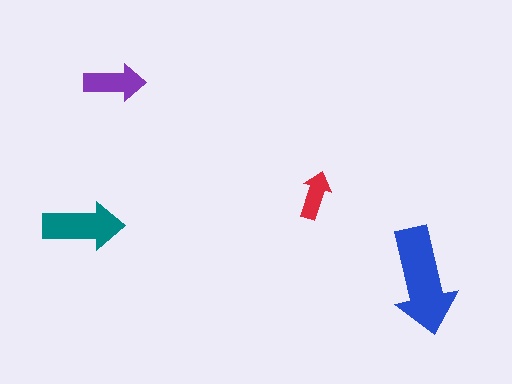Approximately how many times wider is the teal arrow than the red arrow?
About 1.5 times wider.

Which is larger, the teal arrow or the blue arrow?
The blue one.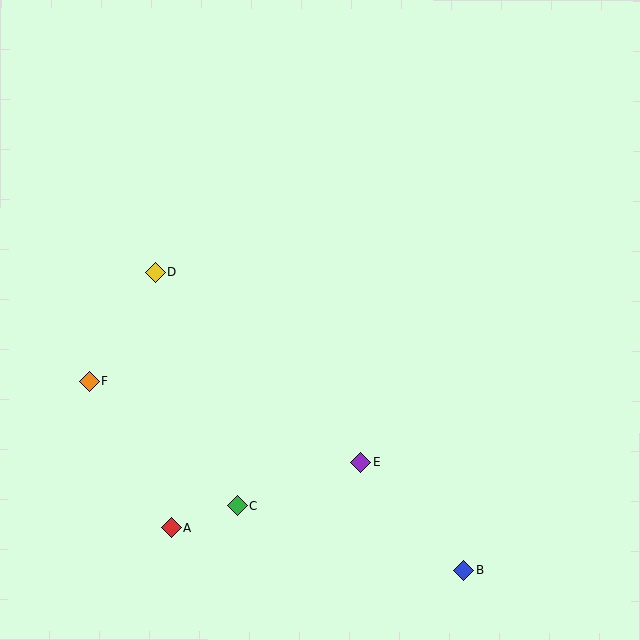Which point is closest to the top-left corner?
Point D is closest to the top-left corner.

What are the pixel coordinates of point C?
Point C is at (237, 505).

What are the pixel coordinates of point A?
Point A is at (171, 528).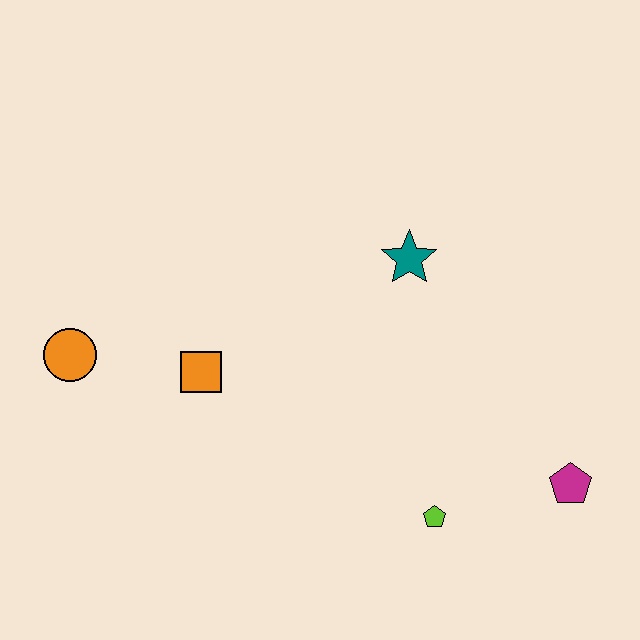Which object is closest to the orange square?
The orange circle is closest to the orange square.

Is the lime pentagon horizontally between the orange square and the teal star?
No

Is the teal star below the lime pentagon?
No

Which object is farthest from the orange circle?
The magenta pentagon is farthest from the orange circle.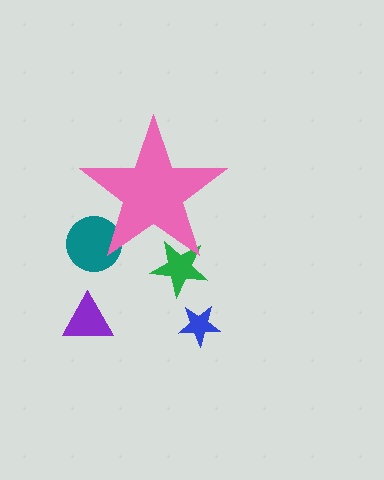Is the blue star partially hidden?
No, the blue star is fully visible.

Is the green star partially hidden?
Yes, the green star is partially hidden behind the pink star.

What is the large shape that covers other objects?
A pink star.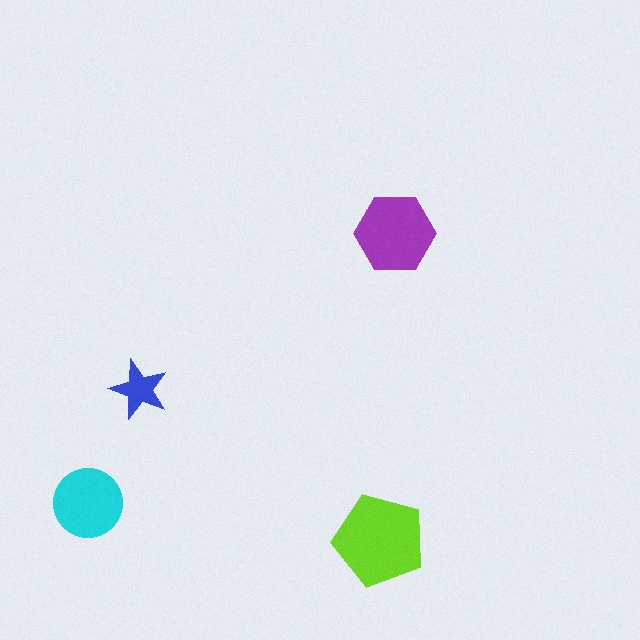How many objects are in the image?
There are 4 objects in the image.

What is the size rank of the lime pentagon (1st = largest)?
1st.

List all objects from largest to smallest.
The lime pentagon, the purple hexagon, the cyan circle, the blue star.